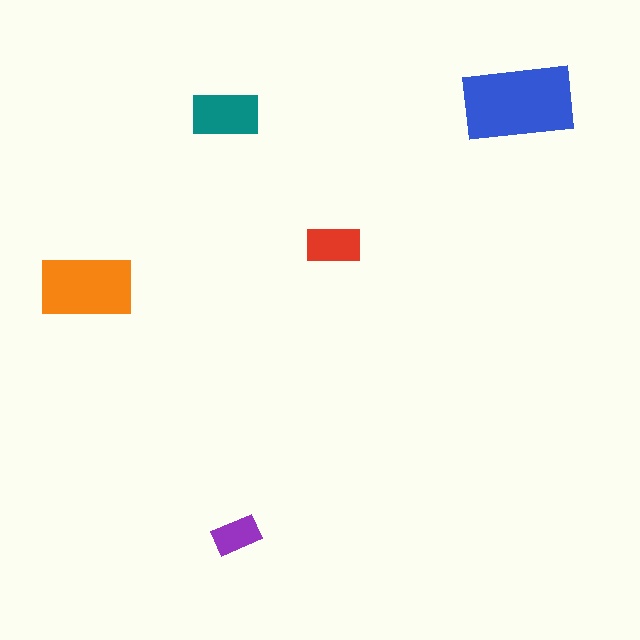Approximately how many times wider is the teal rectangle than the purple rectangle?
About 1.5 times wider.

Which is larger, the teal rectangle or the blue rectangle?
The blue one.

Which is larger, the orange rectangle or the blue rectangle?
The blue one.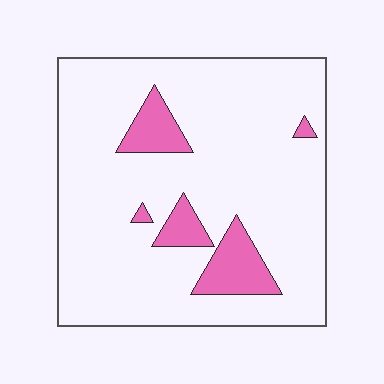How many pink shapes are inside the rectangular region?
5.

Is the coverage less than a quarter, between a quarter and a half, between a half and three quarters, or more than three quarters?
Less than a quarter.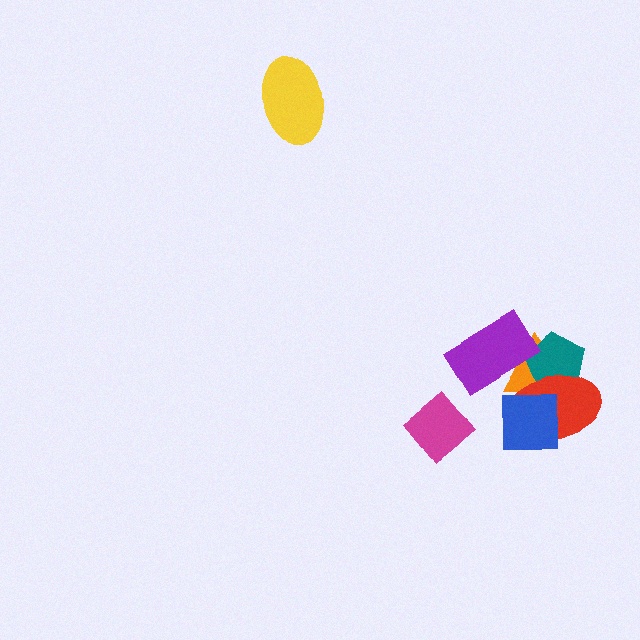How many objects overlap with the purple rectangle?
2 objects overlap with the purple rectangle.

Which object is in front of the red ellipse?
The blue square is in front of the red ellipse.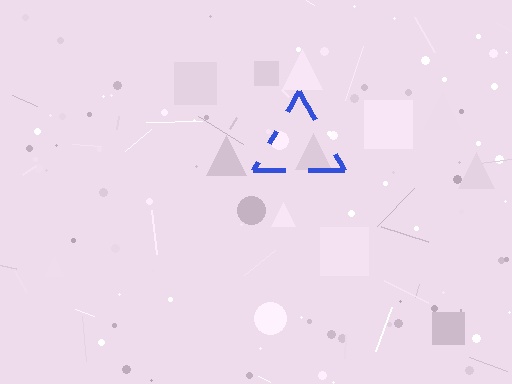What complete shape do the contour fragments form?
The contour fragments form a triangle.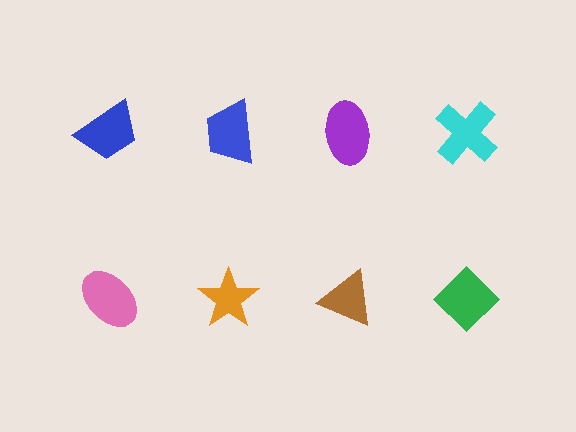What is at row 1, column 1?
A blue trapezoid.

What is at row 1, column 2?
A blue trapezoid.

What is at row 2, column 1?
A pink ellipse.